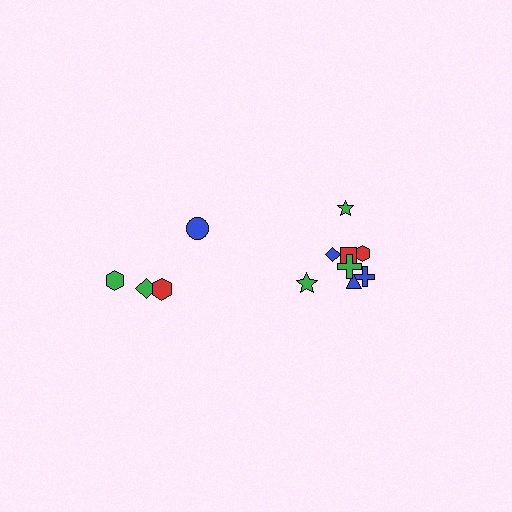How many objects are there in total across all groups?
There are 12 objects.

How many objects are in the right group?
There are 8 objects.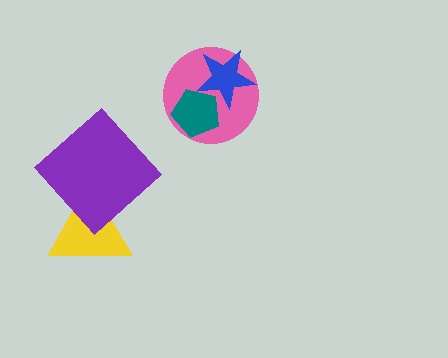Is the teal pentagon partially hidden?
No, no other shape covers it.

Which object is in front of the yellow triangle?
The purple diamond is in front of the yellow triangle.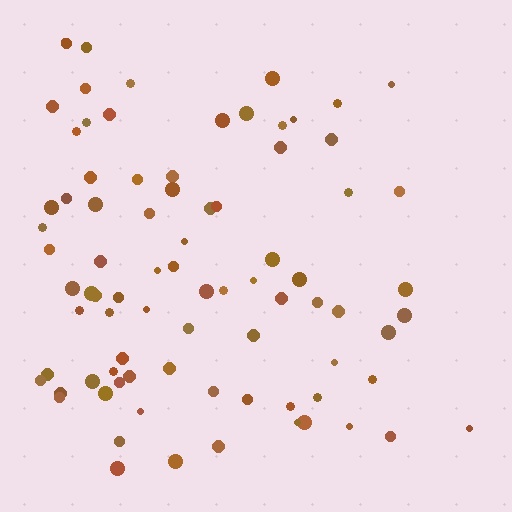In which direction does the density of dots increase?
From right to left, with the left side densest.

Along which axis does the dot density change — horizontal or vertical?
Horizontal.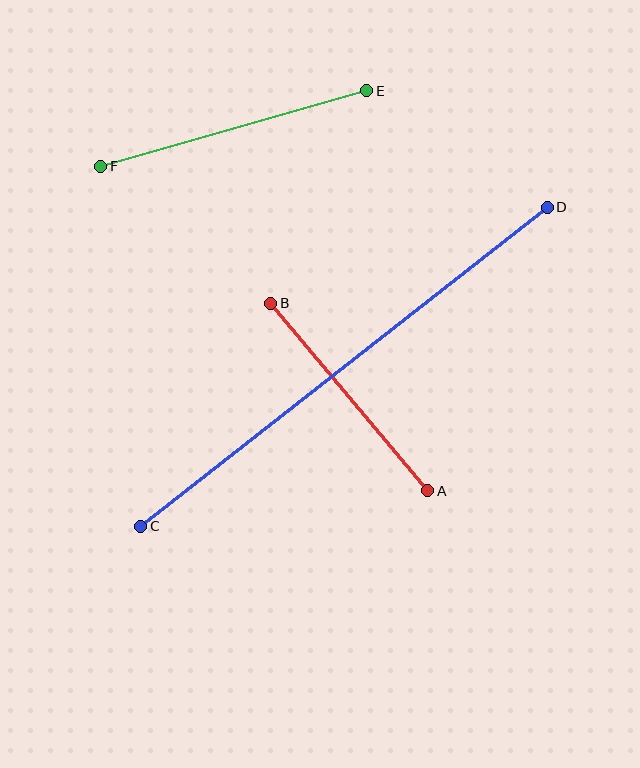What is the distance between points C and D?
The distance is approximately 517 pixels.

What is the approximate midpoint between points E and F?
The midpoint is at approximately (234, 128) pixels.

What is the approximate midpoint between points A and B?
The midpoint is at approximately (349, 397) pixels.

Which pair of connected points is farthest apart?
Points C and D are farthest apart.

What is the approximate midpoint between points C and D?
The midpoint is at approximately (344, 367) pixels.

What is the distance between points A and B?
The distance is approximately 245 pixels.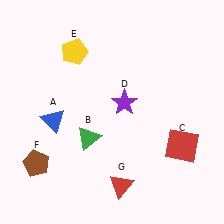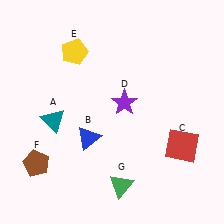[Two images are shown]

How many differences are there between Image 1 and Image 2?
There are 3 differences between the two images.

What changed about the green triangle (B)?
In Image 1, B is green. In Image 2, it changed to blue.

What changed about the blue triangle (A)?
In Image 1, A is blue. In Image 2, it changed to teal.